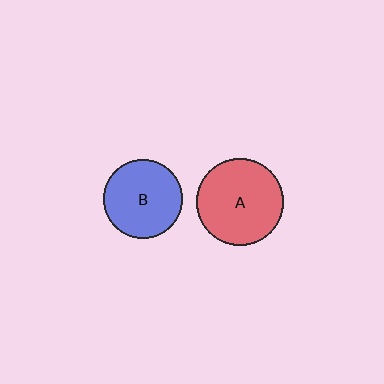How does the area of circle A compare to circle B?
Approximately 1.2 times.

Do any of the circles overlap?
No, none of the circles overlap.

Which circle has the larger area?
Circle A (red).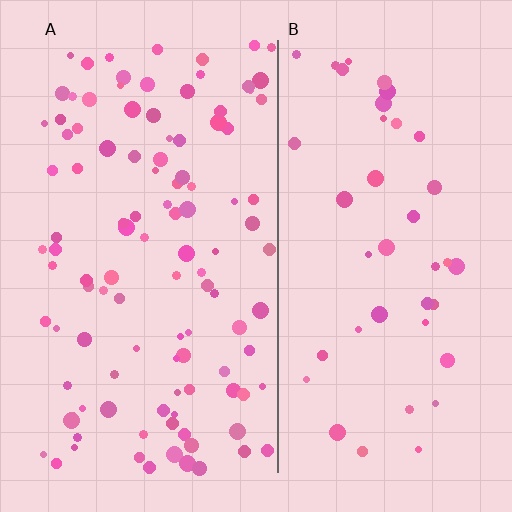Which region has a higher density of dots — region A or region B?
A (the left).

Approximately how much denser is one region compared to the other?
Approximately 2.6× — region A over region B.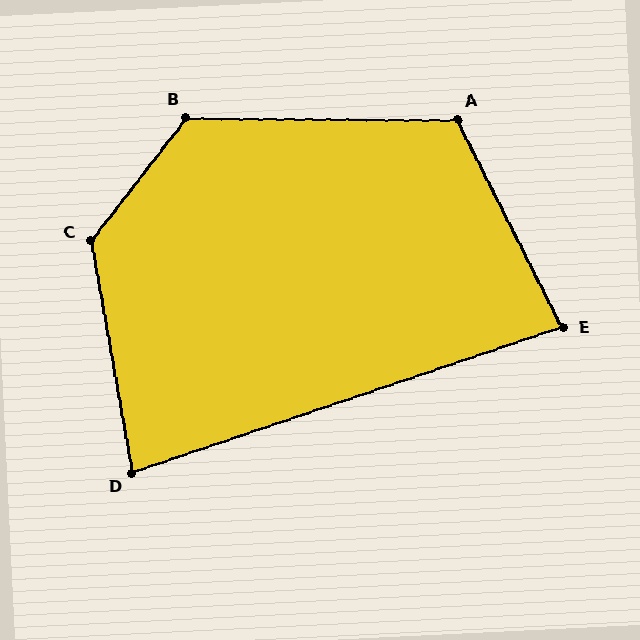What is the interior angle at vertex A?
Approximately 117 degrees (obtuse).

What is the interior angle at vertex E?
Approximately 82 degrees (acute).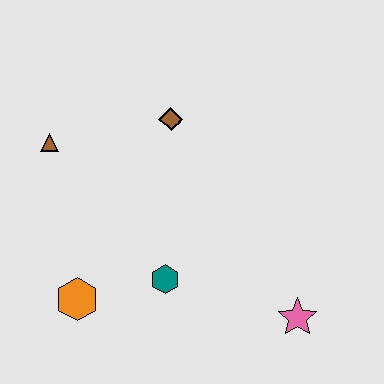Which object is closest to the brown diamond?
The brown triangle is closest to the brown diamond.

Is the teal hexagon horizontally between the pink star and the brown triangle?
Yes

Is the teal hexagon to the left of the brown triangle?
No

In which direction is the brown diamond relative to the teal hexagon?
The brown diamond is above the teal hexagon.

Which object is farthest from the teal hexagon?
The brown triangle is farthest from the teal hexagon.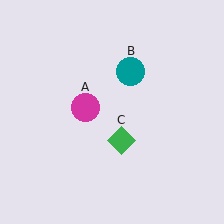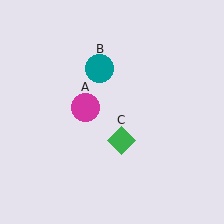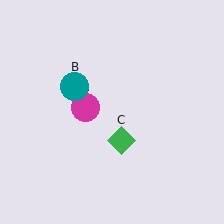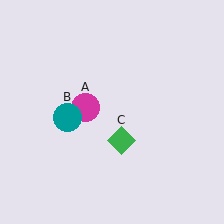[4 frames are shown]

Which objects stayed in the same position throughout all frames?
Magenta circle (object A) and green diamond (object C) remained stationary.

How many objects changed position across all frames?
1 object changed position: teal circle (object B).